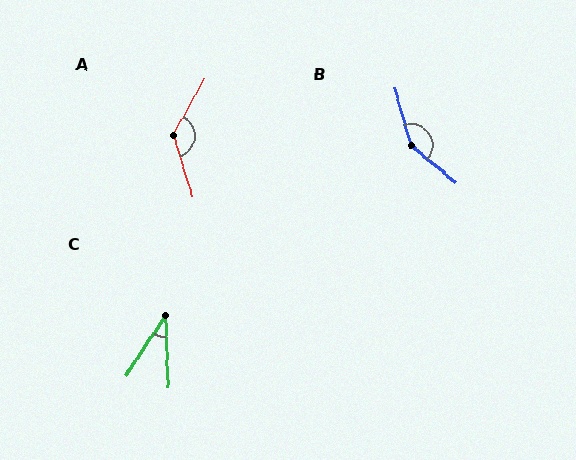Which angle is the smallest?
C, at approximately 35 degrees.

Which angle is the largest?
B, at approximately 146 degrees.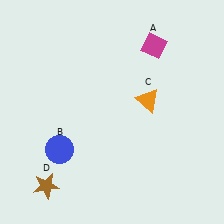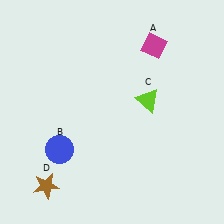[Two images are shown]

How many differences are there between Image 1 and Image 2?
There is 1 difference between the two images.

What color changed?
The triangle (C) changed from orange in Image 1 to lime in Image 2.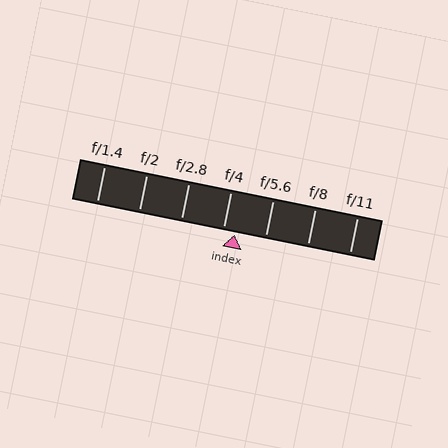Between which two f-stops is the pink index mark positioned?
The index mark is between f/4 and f/5.6.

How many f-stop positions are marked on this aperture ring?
There are 7 f-stop positions marked.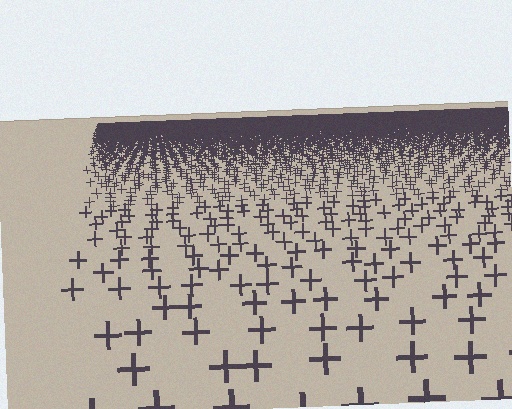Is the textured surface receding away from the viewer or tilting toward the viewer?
The surface is receding away from the viewer. Texture elements get smaller and denser toward the top.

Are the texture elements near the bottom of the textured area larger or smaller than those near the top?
Larger. Near the bottom, elements are closer to the viewer and appear at a bigger on-screen size.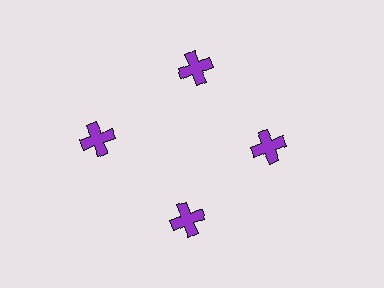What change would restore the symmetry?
The symmetry would be restored by moving it inward, back onto the ring so that all 4 crosses sit at equal angles and equal distance from the center.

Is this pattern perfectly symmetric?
No. The 4 purple crosses are arranged in a ring, but one element near the 9 o'clock position is pushed outward from the center, breaking the 4-fold rotational symmetry.